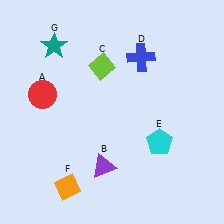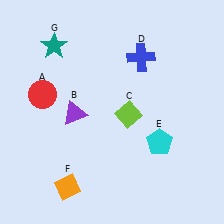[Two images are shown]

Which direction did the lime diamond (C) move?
The lime diamond (C) moved down.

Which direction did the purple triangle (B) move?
The purple triangle (B) moved up.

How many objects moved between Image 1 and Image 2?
2 objects moved between the two images.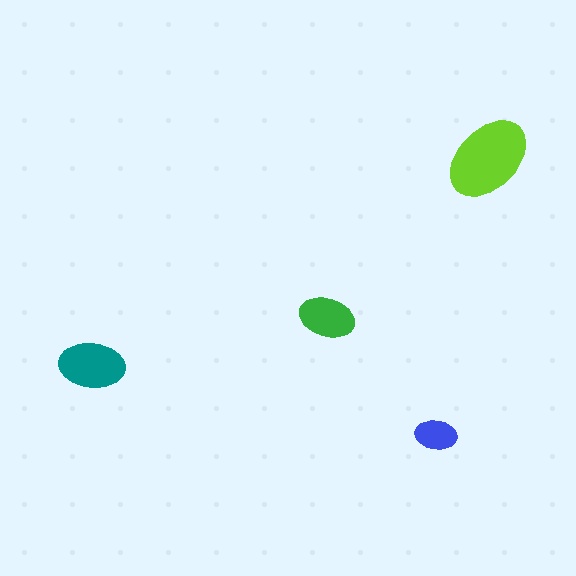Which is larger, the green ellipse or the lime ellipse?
The lime one.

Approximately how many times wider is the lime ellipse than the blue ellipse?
About 2 times wider.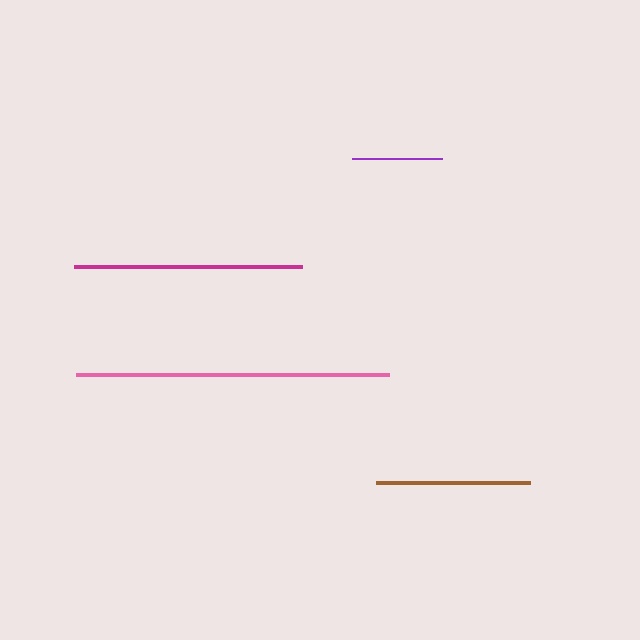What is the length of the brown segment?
The brown segment is approximately 155 pixels long.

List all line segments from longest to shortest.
From longest to shortest: pink, magenta, brown, purple.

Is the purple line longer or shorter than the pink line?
The pink line is longer than the purple line.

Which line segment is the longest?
The pink line is the longest at approximately 313 pixels.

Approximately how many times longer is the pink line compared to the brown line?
The pink line is approximately 2.0 times the length of the brown line.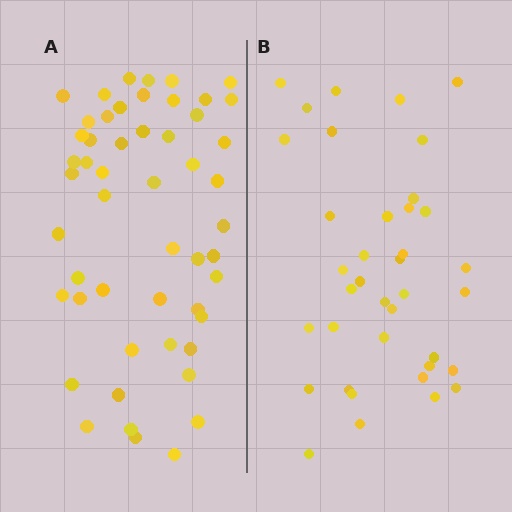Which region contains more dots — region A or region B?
Region A (the left region) has more dots.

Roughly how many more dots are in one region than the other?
Region A has approximately 15 more dots than region B.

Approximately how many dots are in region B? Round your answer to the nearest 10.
About 40 dots. (The exact count is 38, which rounds to 40.)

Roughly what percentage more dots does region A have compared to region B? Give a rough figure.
About 35% more.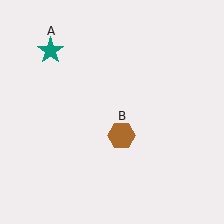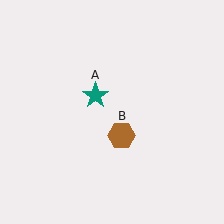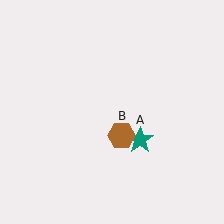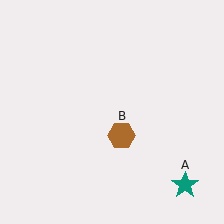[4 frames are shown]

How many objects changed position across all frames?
1 object changed position: teal star (object A).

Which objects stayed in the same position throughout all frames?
Brown hexagon (object B) remained stationary.